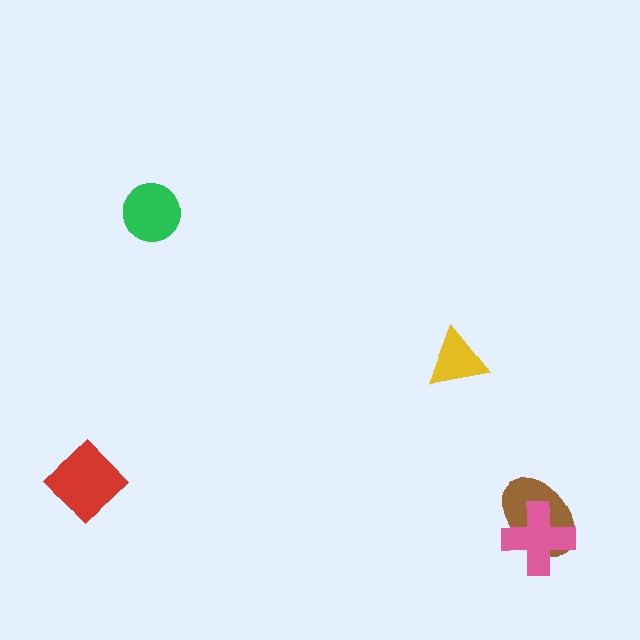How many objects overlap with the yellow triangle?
0 objects overlap with the yellow triangle.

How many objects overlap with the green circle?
0 objects overlap with the green circle.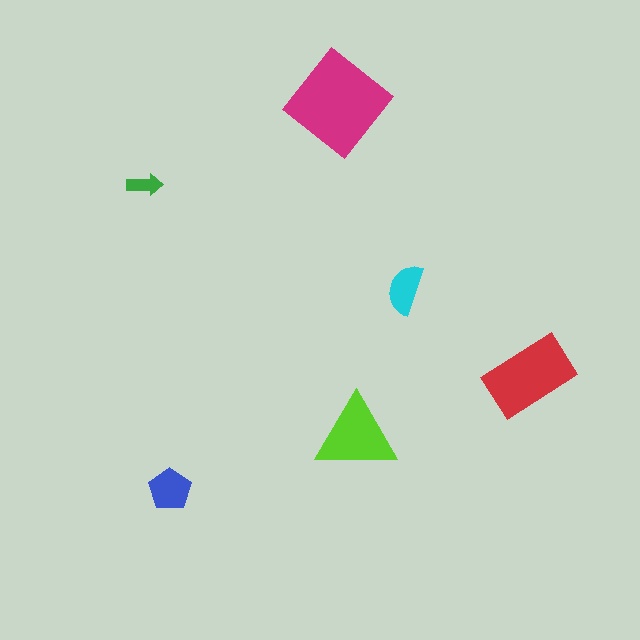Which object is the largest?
The magenta diamond.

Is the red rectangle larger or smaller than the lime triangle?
Larger.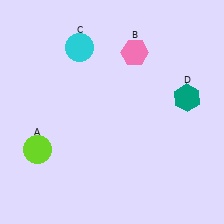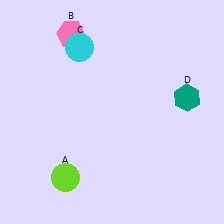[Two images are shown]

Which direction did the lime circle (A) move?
The lime circle (A) moved right.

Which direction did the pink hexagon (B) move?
The pink hexagon (B) moved left.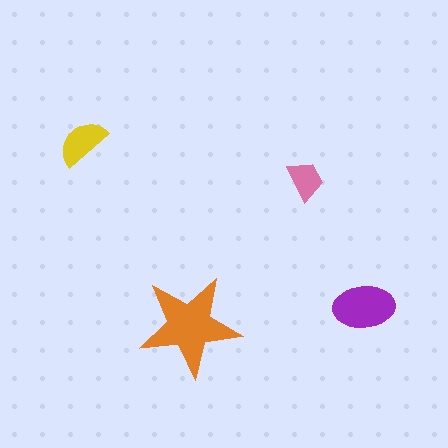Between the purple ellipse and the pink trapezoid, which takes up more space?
The purple ellipse.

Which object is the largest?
The orange star.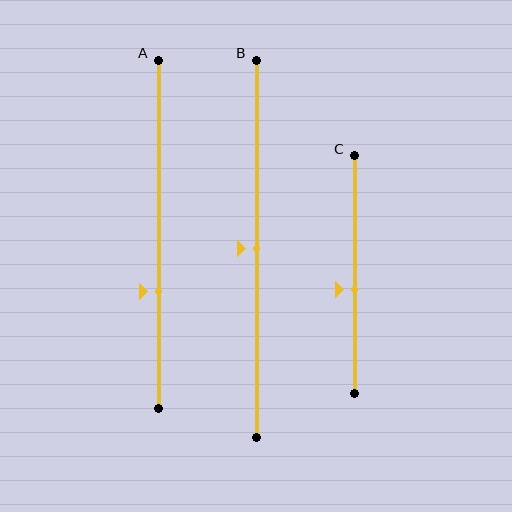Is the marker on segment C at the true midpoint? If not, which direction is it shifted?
No, the marker on segment C is shifted downward by about 7% of the segment length.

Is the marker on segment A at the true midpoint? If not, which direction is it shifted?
No, the marker on segment A is shifted downward by about 16% of the segment length.